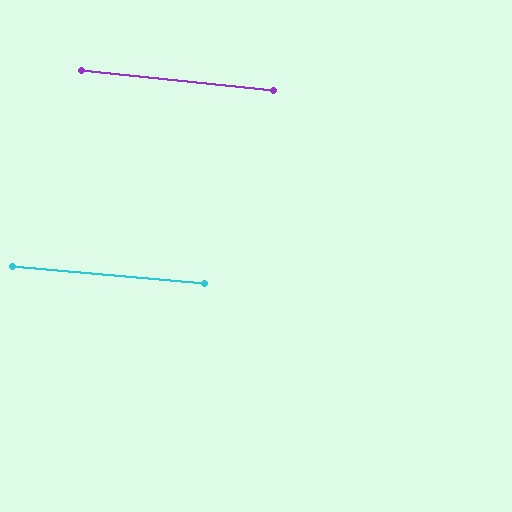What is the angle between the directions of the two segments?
Approximately 1 degree.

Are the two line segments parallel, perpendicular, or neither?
Parallel — their directions differ by only 0.9°.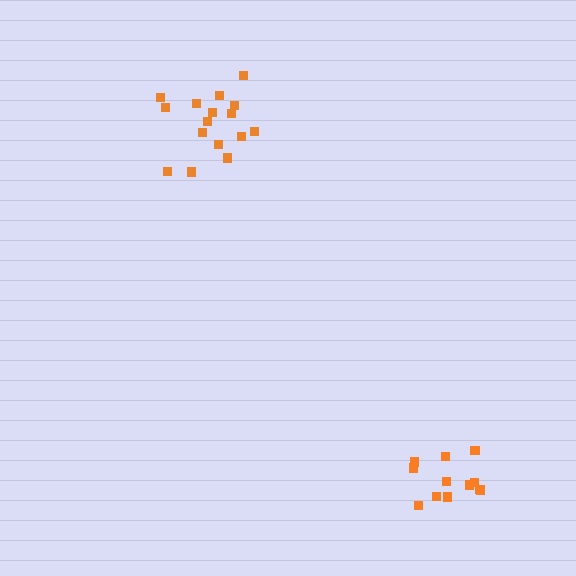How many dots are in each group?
Group 1: 12 dots, Group 2: 16 dots (28 total).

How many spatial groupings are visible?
There are 2 spatial groupings.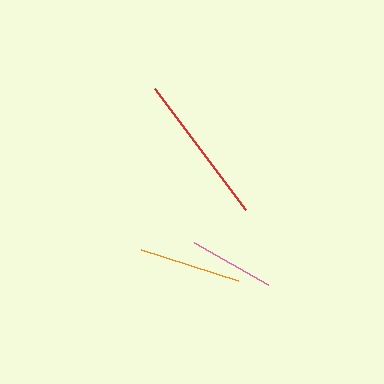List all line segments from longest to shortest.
From longest to shortest: red, orange, pink.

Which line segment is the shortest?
The pink line is the shortest at approximately 85 pixels.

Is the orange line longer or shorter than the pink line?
The orange line is longer than the pink line.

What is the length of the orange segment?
The orange segment is approximately 101 pixels long.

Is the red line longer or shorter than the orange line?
The red line is longer than the orange line.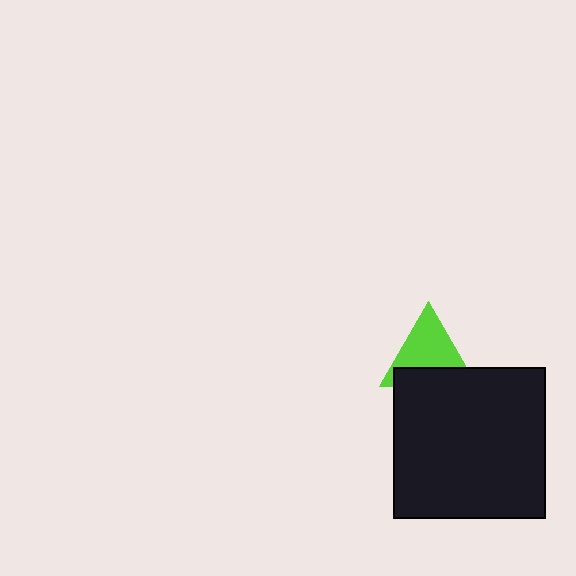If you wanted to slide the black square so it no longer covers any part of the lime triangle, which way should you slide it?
Slide it down — that is the most direct way to separate the two shapes.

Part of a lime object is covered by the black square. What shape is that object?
It is a triangle.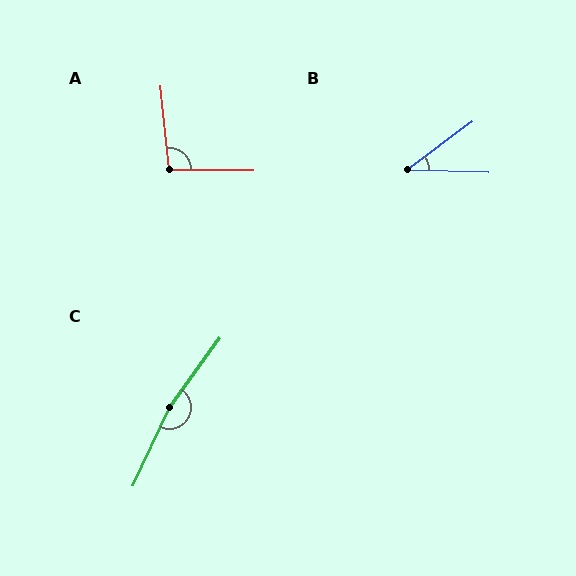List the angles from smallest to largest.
B (38°), A (96°), C (169°).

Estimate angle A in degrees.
Approximately 96 degrees.